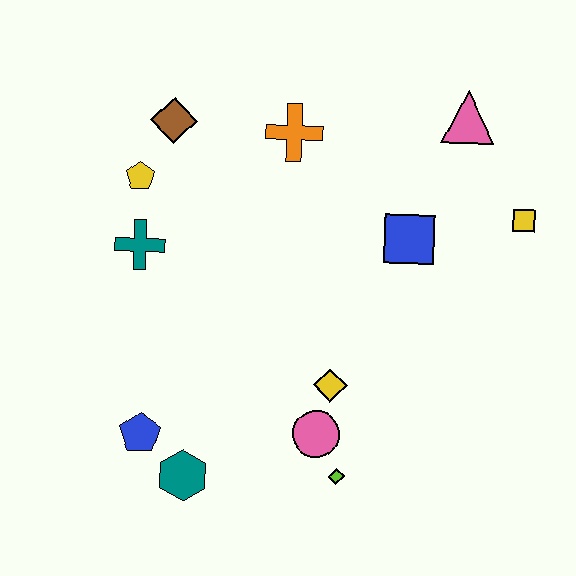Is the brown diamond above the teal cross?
Yes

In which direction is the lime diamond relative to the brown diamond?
The lime diamond is below the brown diamond.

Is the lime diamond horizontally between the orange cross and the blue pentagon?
No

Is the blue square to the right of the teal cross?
Yes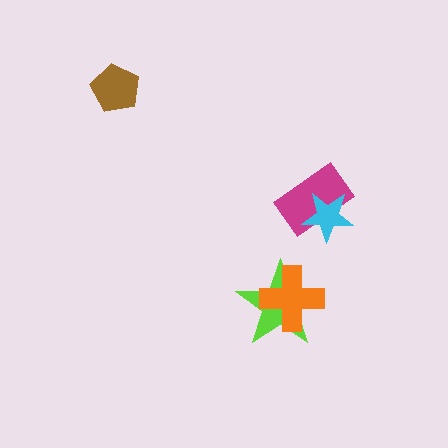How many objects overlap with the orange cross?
1 object overlaps with the orange cross.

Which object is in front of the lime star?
The orange cross is in front of the lime star.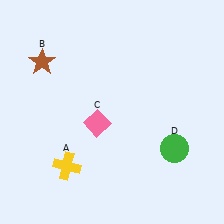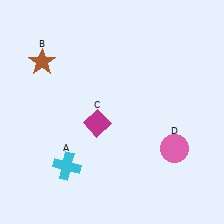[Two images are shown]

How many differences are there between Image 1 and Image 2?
There are 3 differences between the two images.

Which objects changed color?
A changed from yellow to cyan. C changed from pink to magenta. D changed from green to pink.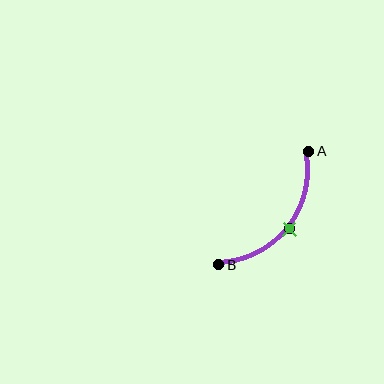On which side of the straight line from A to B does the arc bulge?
The arc bulges below and to the right of the straight line connecting A and B.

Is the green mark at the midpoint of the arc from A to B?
Yes. The green mark lies on the arc at equal arc-length from both A and B — it is the arc midpoint.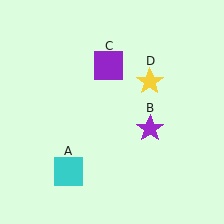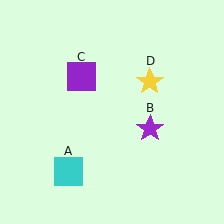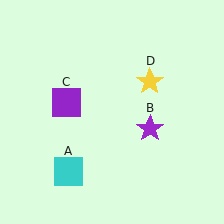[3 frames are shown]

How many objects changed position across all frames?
1 object changed position: purple square (object C).